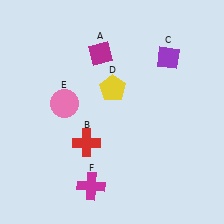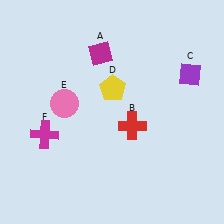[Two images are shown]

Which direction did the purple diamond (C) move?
The purple diamond (C) moved right.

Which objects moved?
The objects that moved are: the red cross (B), the purple diamond (C), the magenta cross (F).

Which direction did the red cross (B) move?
The red cross (B) moved right.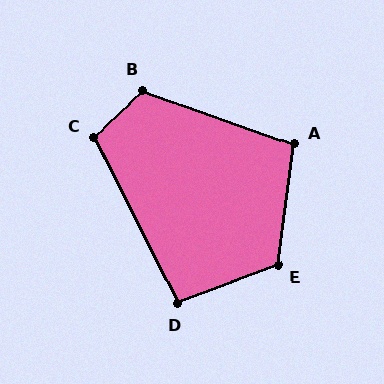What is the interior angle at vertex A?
Approximately 102 degrees (obtuse).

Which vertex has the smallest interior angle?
D, at approximately 96 degrees.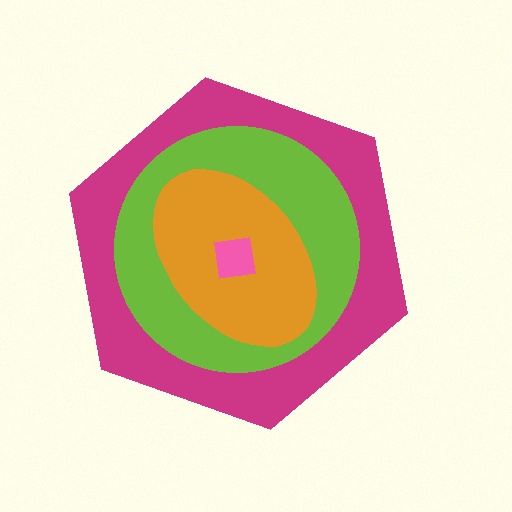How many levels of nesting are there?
4.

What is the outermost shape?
The magenta hexagon.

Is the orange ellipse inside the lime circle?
Yes.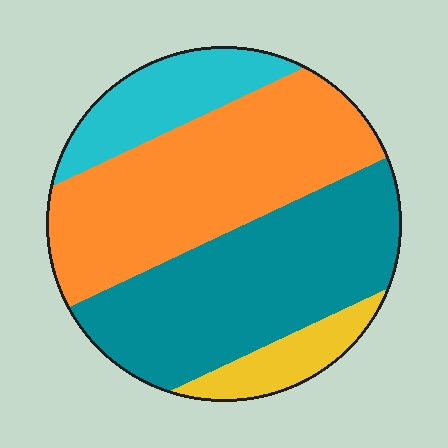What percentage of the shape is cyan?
Cyan covers 14% of the shape.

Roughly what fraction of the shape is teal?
Teal covers around 40% of the shape.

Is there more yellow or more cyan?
Cyan.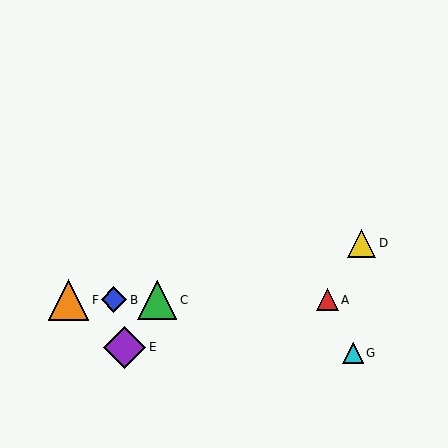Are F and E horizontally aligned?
No, F is at y≈300 and E is at y≈348.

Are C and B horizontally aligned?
Yes, both are at y≈300.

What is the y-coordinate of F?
Object F is at y≈300.